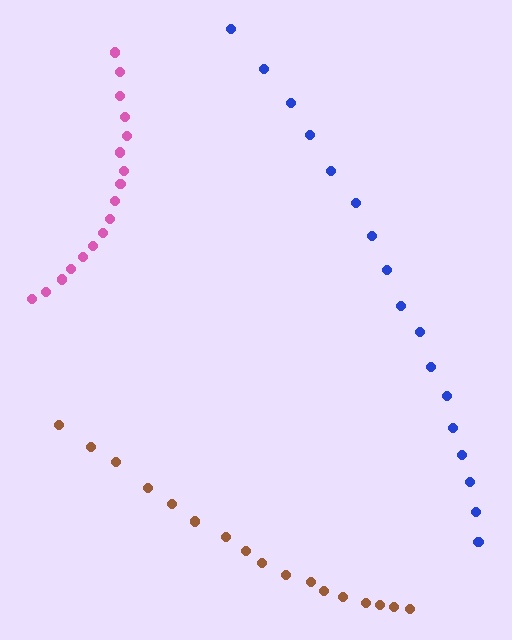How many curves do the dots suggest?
There are 3 distinct paths.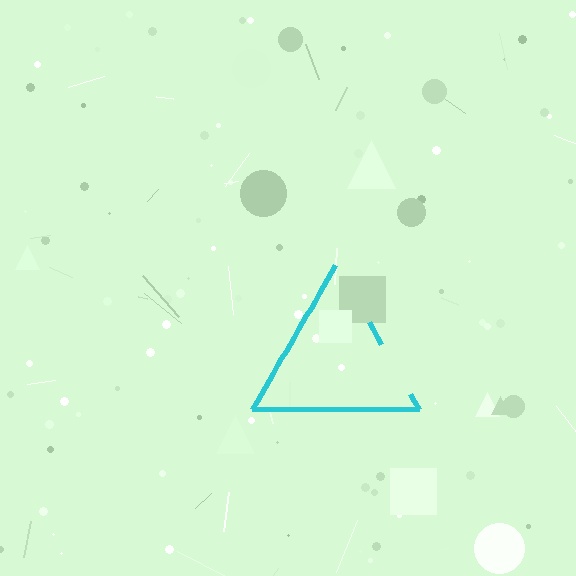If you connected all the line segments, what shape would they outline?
They would outline a triangle.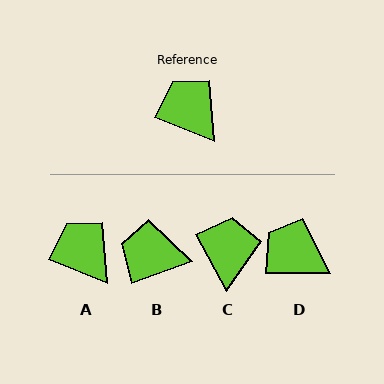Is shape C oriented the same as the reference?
No, it is off by about 39 degrees.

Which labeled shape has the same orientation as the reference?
A.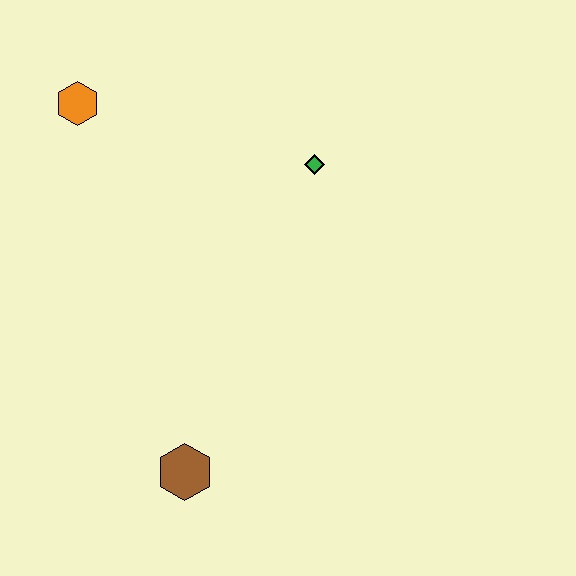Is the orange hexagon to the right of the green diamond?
No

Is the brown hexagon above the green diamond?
No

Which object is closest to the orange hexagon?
The green diamond is closest to the orange hexagon.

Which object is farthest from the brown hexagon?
The orange hexagon is farthest from the brown hexagon.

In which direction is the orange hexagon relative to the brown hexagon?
The orange hexagon is above the brown hexagon.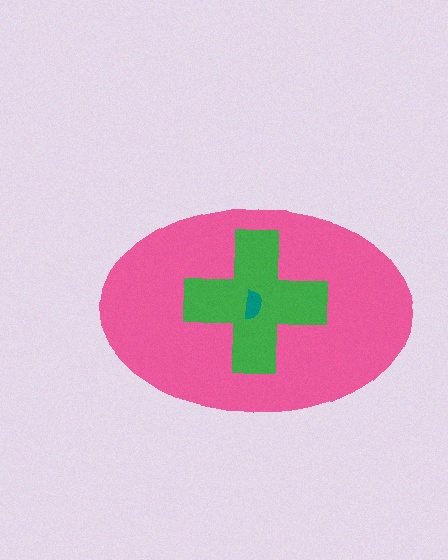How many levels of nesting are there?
3.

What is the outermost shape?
The pink ellipse.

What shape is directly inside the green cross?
The teal semicircle.